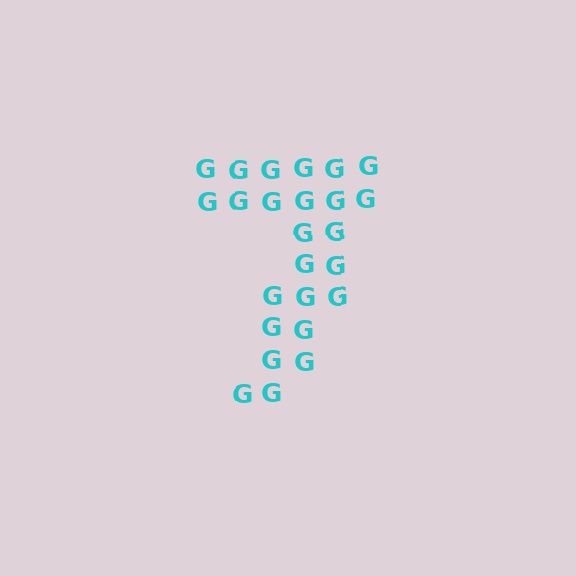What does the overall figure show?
The overall figure shows the digit 7.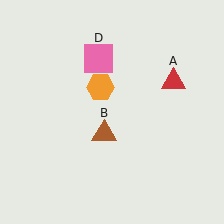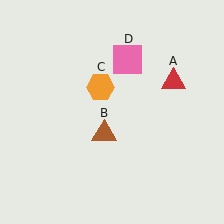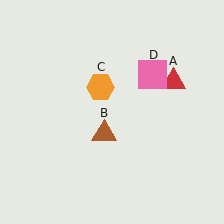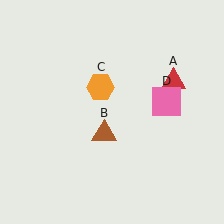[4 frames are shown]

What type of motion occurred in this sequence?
The pink square (object D) rotated clockwise around the center of the scene.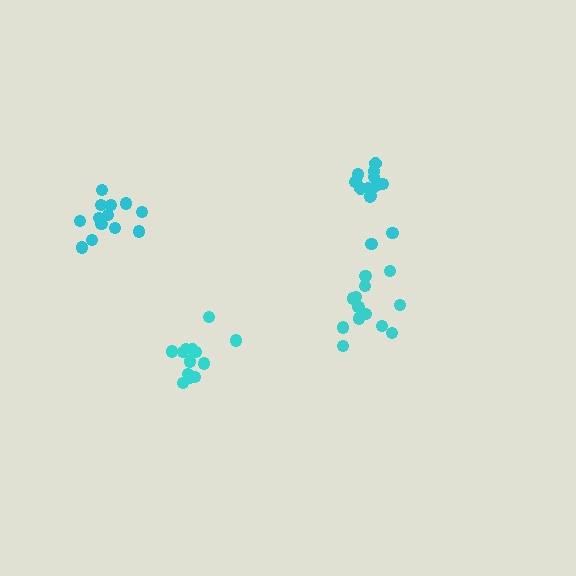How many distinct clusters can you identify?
There are 4 distinct clusters.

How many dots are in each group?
Group 1: 13 dots, Group 2: 13 dots, Group 3: 14 dots, Group 4: 13 dots (53 total).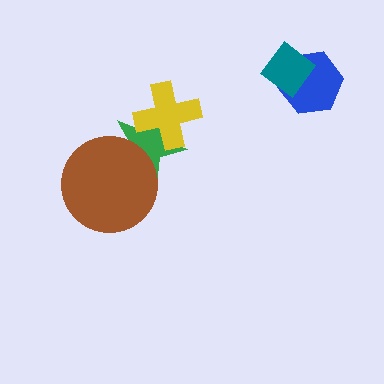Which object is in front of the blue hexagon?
The teal diamond is in front of the blue hexagon.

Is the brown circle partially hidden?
No, no other shape covers it.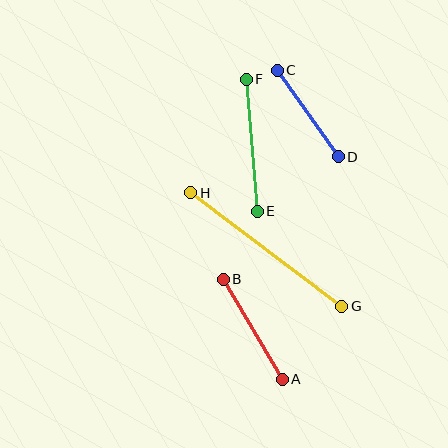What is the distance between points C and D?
The distance is approximately 106 pixels.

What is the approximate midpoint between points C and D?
The midpoint is at approximately (308, 114) pixels.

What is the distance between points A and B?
The distance is approximately 116 pixels.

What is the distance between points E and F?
The distance is approximately 132 pixels.